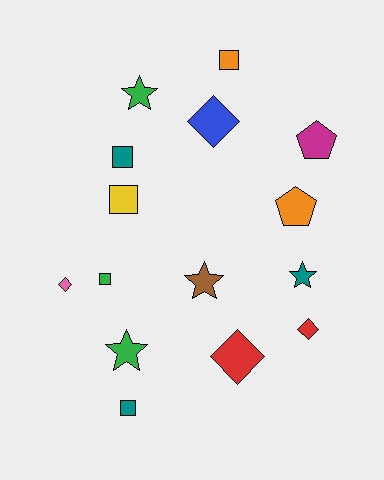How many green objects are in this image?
There are 3 green objects.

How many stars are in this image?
There are 4 stars.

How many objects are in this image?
There are 15 objects.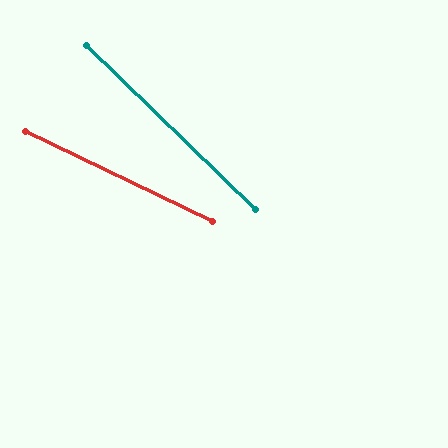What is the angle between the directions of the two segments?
Approximately 18 degrees.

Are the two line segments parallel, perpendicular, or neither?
Neither parallel nor perpendicular — they differ by about 18°.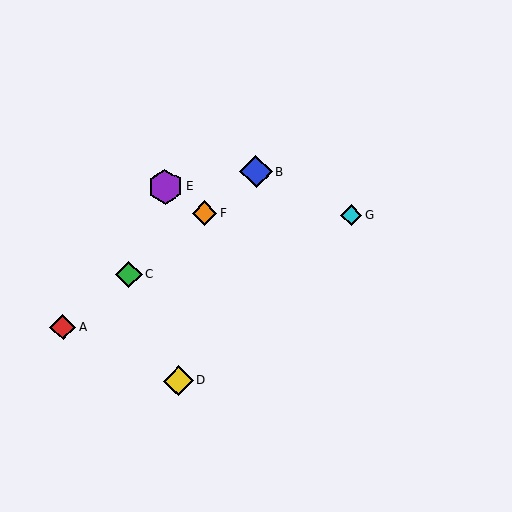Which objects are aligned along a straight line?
Objects A, B, C, F are aligned along a straight line.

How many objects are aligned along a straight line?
4 objects (A, B, C, F) are aligned along a straight line.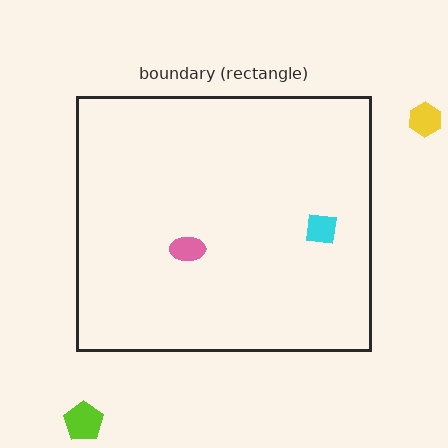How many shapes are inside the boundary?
2 inside, 2 outside.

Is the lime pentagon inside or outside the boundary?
Outside.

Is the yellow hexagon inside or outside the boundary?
Outside.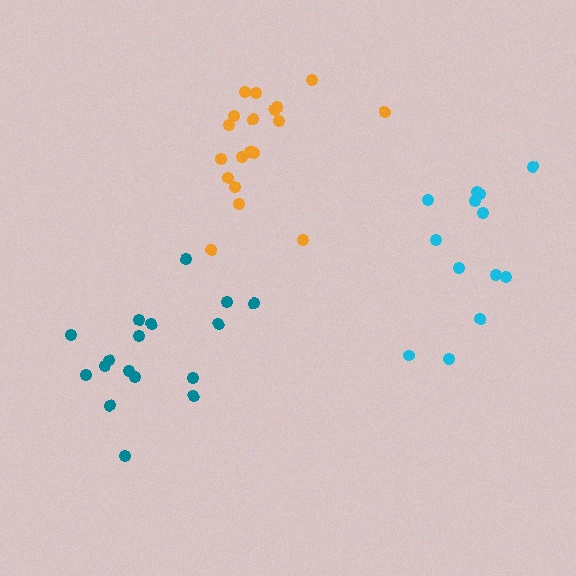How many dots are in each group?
Group 1: 13 dots, Group 2: 17 dots, Group 3: 19 dots (49 total).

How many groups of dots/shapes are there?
There are 3 groups.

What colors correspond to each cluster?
The clusters are colored: cyan, teal, orange.